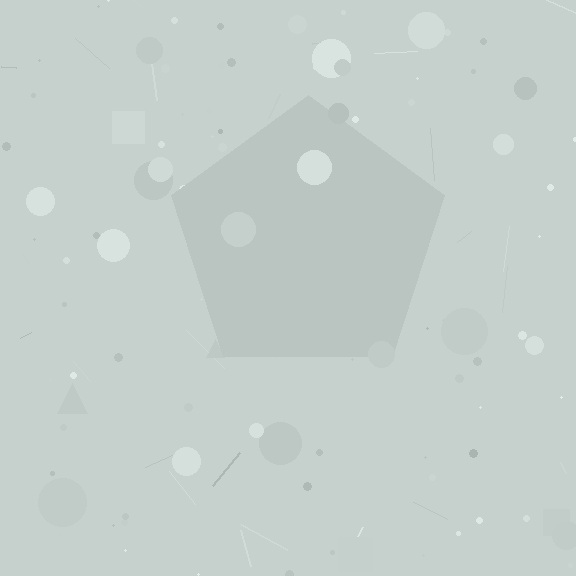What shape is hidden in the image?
A pentagon is hidden in the image.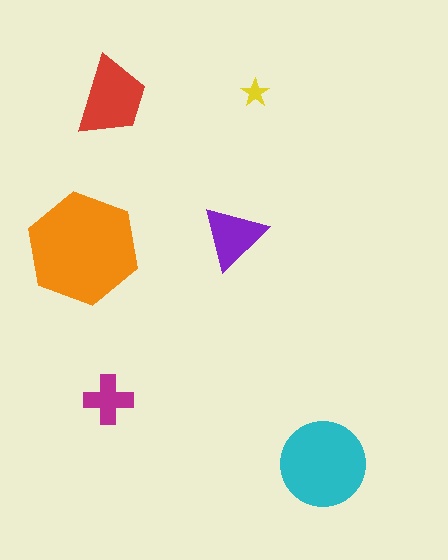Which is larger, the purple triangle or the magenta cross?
The purple triangle.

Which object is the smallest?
The yellow star.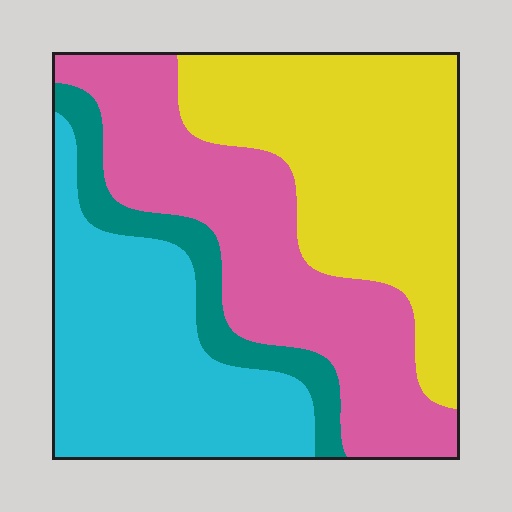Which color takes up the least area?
Teal, at roughly 10%.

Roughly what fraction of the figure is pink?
Pink covers about 30% of the figure.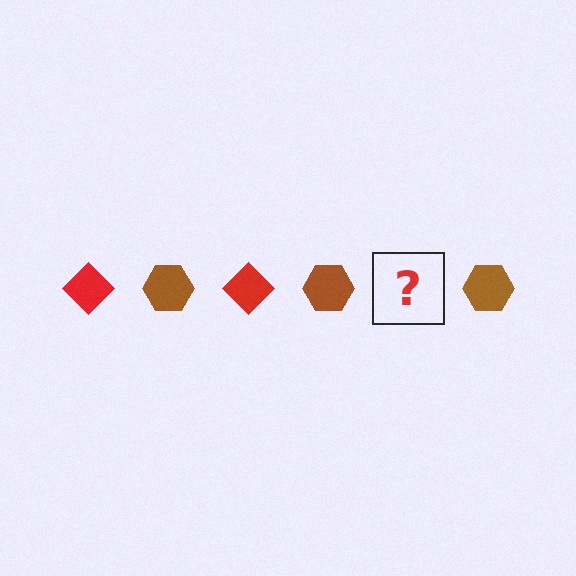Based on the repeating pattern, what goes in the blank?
The blank should be a red diamond.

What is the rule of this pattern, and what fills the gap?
The rule is that the pattern alternates between red diamond and brown hexagon. The gap should be filled with a red diamond.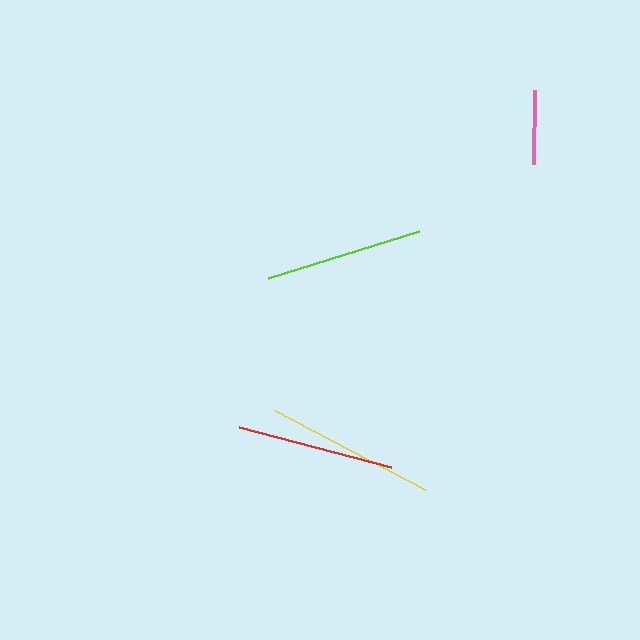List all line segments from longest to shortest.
From longest to shortest: yellow, lime, red, pink.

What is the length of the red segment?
The red segment is approximately 157 pixels long.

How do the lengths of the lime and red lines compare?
The lime and red lines are approximately the same length.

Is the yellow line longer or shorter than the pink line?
The yellow line is longer than the pink line.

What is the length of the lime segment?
The lime segment is approximately 158 pixels long.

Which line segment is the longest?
The yellow line is the longest at approximately 170 pixels.